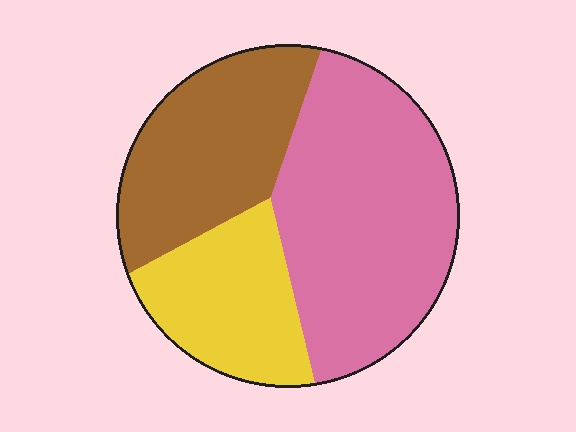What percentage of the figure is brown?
Brown covers about 30% of the figure.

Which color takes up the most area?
Pink, at roughly 50%.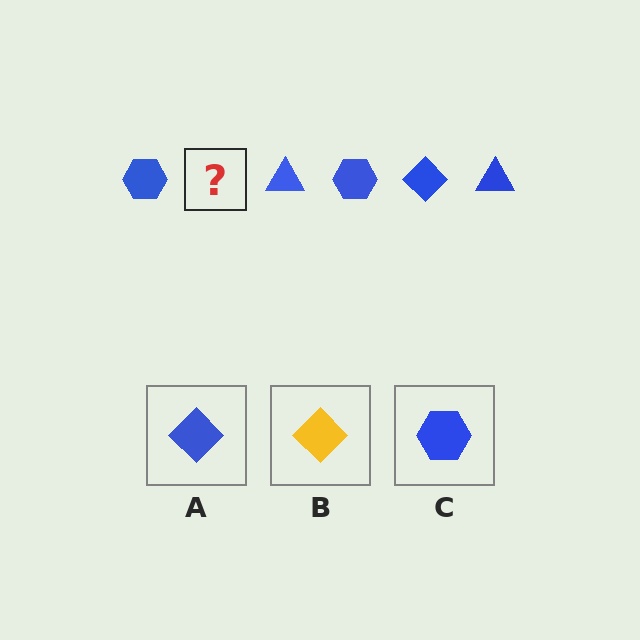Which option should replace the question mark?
Option A.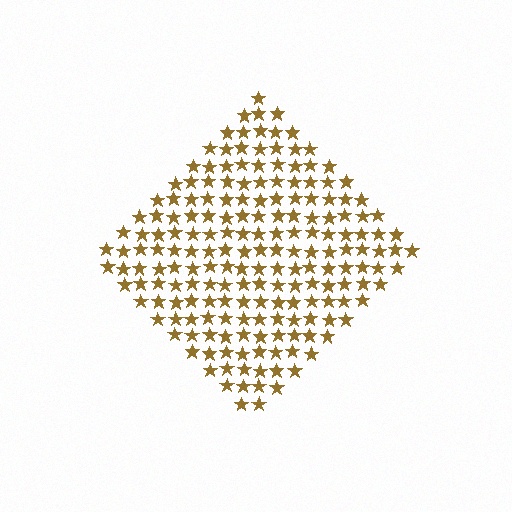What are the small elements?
The small elements are stars.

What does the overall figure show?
The overall figure shows a diamond.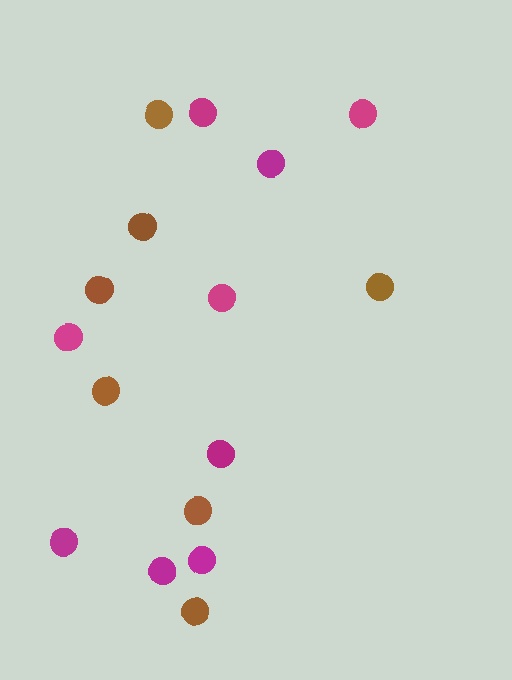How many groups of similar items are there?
There are 2 groups: one group of brown circles (7) and one group of magenta circles (9).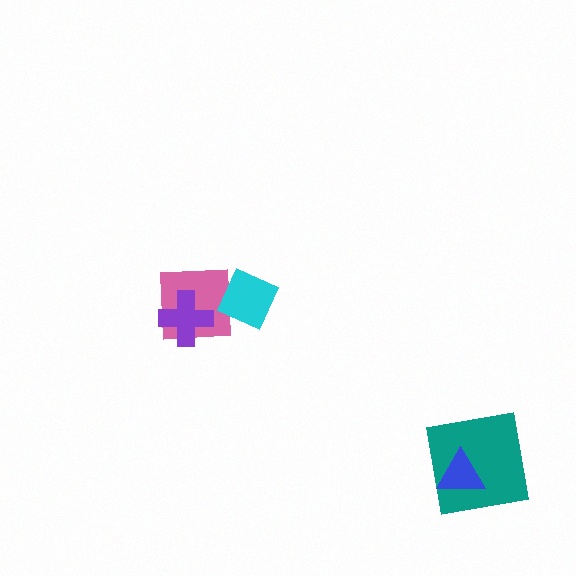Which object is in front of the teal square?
The blue triangle is in front of the teal square.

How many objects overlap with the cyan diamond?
1 object overlaps with the cyan diamond.